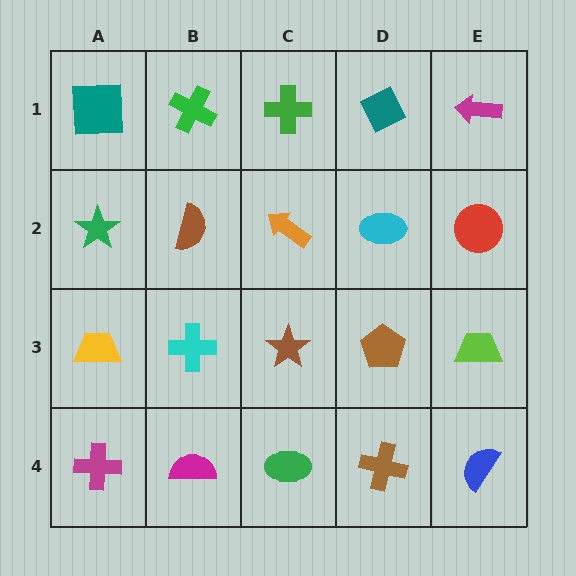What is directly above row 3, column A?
A green star.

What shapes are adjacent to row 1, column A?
A green star (row 2, column A), a green cross (row 1, column B).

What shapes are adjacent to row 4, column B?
A cyan cross (row 3, column B), a magenta cross (row 4, column A), a green ellipse (row 4, column C).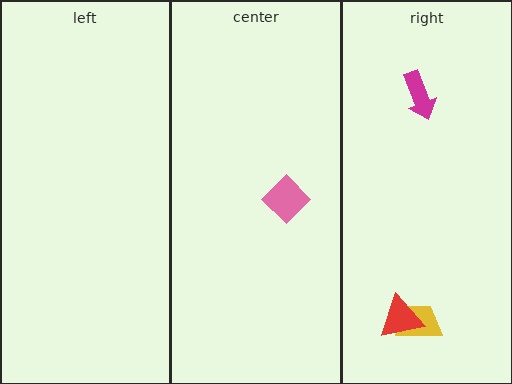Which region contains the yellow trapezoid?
The right region.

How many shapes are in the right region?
3.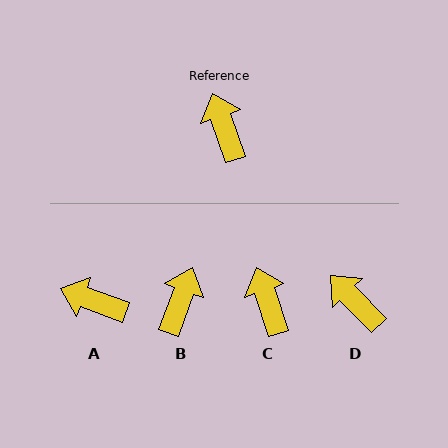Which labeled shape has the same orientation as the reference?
C.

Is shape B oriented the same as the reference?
No, it is off by about 38 degrees.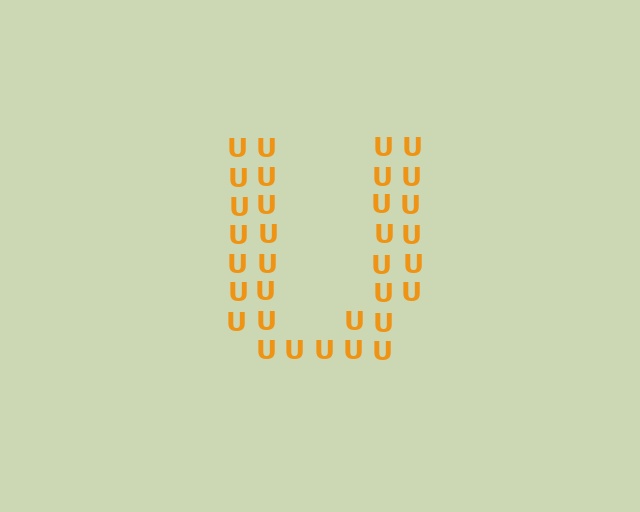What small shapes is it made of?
It is made of small letter U's.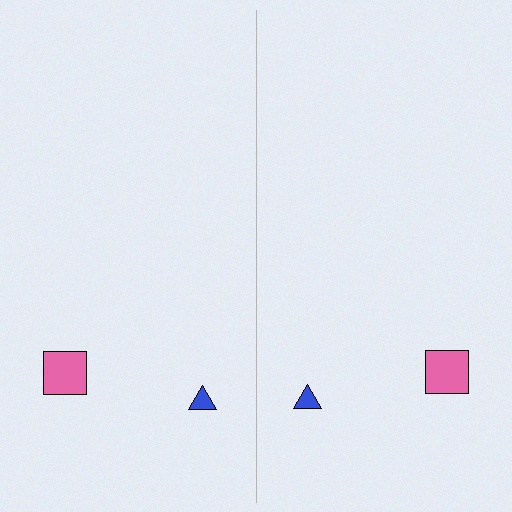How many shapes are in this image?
There are 4 shapes in this image.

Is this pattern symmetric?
Yes, this pattern has bilateral (reflection) symmetry.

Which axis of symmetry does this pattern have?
The pattern has a vertical axis of symmetry running through the center of the image.